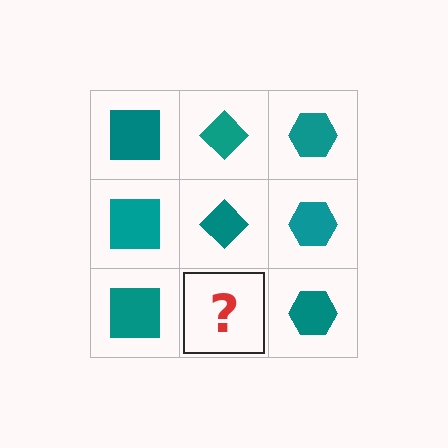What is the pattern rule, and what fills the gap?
The rule is that each column has a consistent shape. The gap should be filled with a teal diamond.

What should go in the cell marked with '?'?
The missing cell should contain a teal diamond.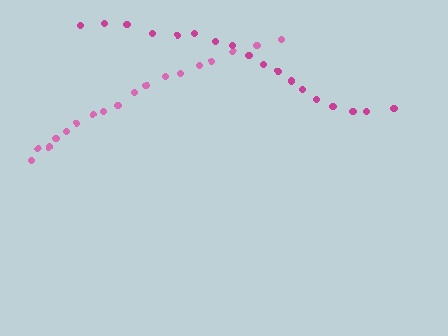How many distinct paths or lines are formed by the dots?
There are 2 distinct paths.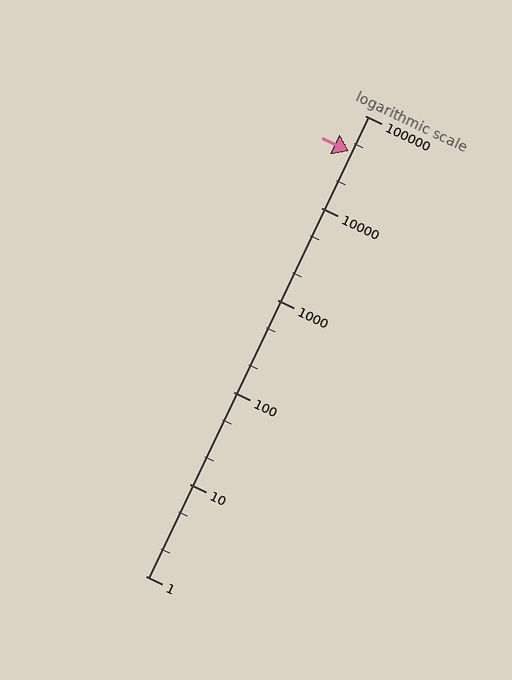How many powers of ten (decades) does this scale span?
The scale spans 5 decades, from 1 to 100000.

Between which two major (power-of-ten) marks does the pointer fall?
The pointer is between 10000 and 100000.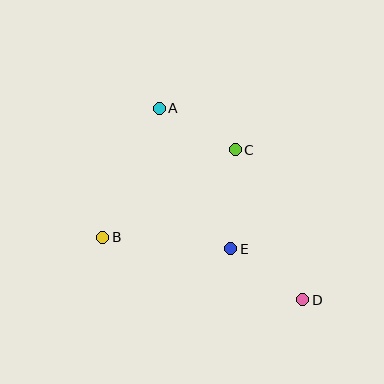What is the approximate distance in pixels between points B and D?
The distance between B and D is approximately 210 pixels.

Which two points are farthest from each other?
Points A and D are farthest from each other.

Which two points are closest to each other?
Points A and C are closest to each other.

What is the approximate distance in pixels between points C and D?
The distance between C and D is approximately 164 pixels.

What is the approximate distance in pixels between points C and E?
The distance between C and E is approximately 99 pixels.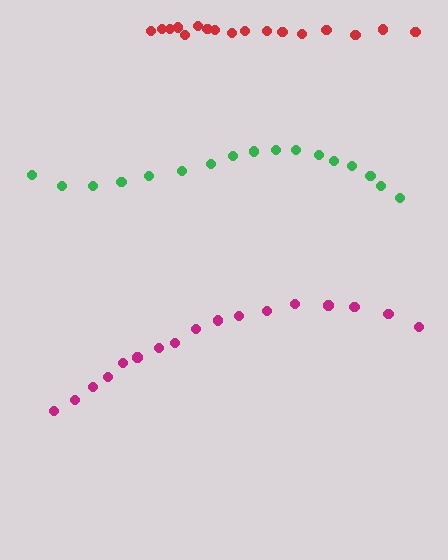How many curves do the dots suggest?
There are 3 distinct paths.